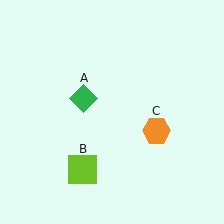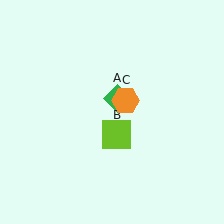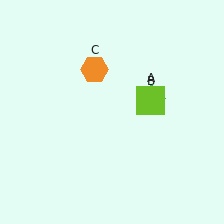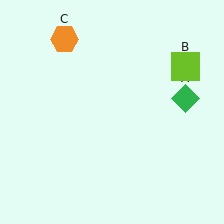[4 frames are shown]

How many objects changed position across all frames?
3 objects changed position: green diamond (object A), lime square (object B), orange hexagon (object C).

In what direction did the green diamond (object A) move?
The green diamond (object A) moved right.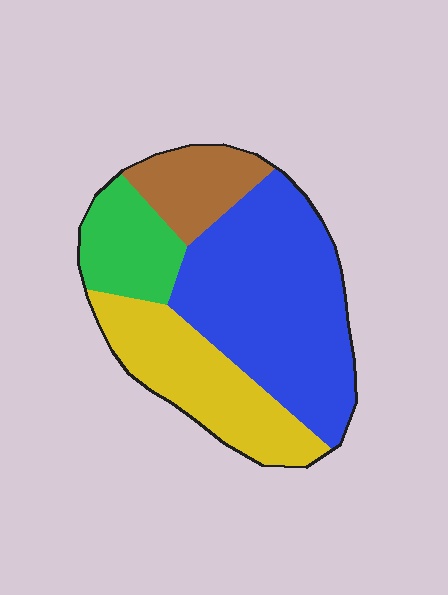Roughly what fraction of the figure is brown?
Brown covers 13% of the figure.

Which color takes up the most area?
Blue, at roughly 45%.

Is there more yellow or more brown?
Yellow.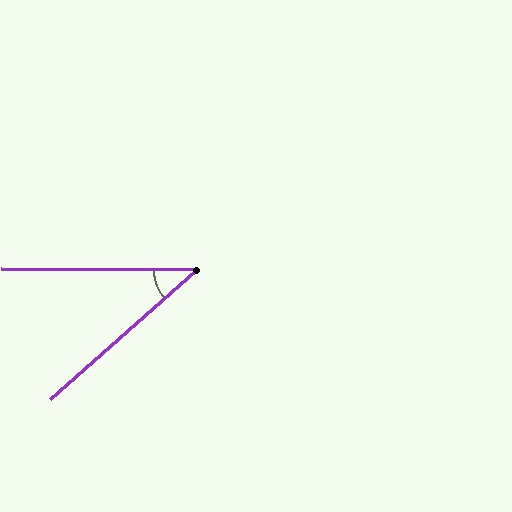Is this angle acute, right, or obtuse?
It is acute.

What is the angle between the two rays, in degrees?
Approximately 42 degrees.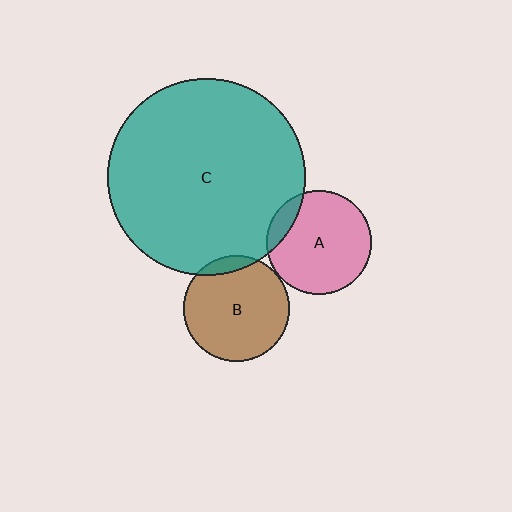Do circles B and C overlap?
Yes.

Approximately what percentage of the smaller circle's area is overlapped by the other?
Approximately 10%.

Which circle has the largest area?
Circle C (teal).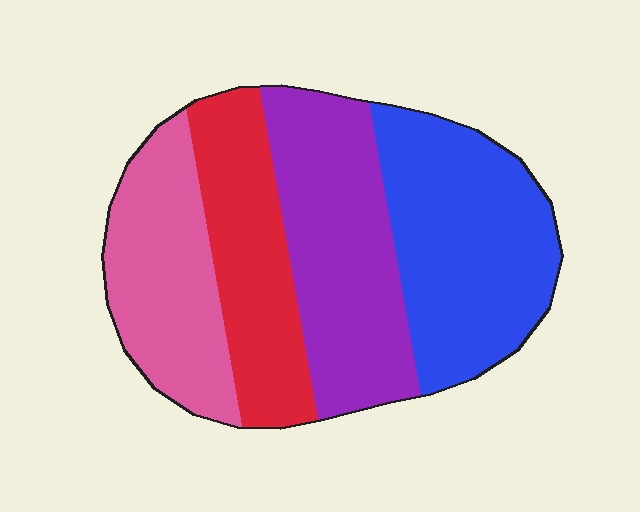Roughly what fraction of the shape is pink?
Pink takes up about one fifth (1/5) of the shape.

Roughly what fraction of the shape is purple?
Purple takes up about one quarter (1/4) of the shape.